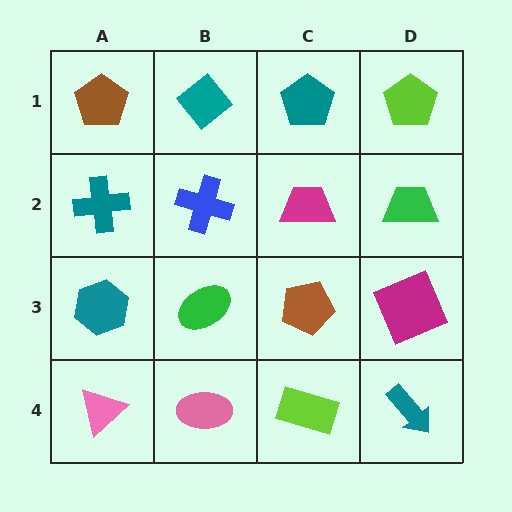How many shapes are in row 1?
4 shapes.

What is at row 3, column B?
A green ellipse.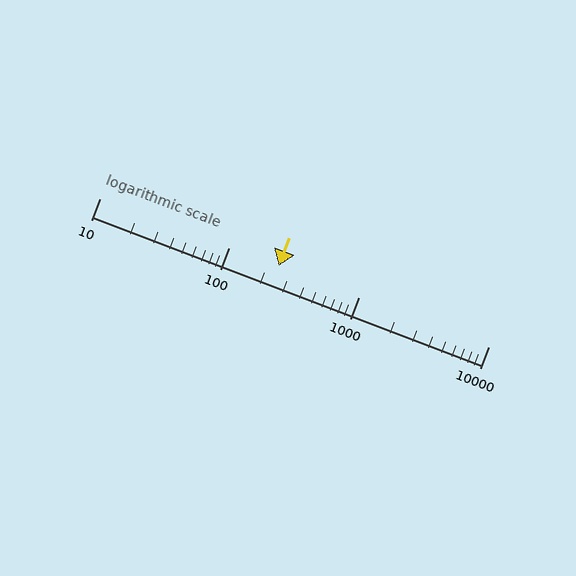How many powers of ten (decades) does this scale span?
The scale spans 3 decades, from 10 to 10000.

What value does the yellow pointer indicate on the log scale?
The pointer indicates approximately 240.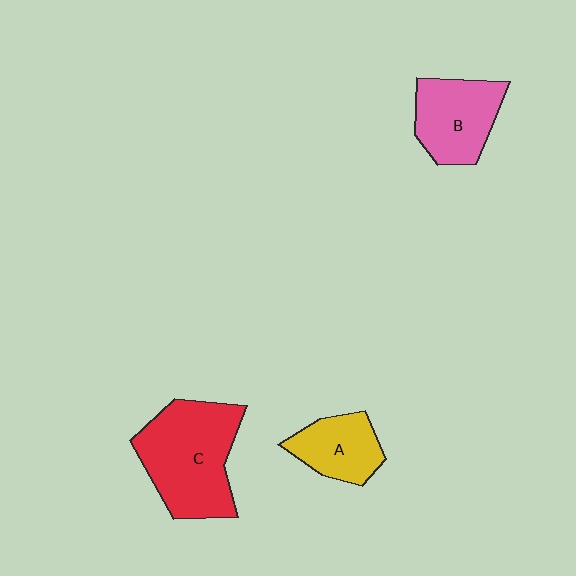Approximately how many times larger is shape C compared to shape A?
Approximately 2.0 times.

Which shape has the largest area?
Shape C (red).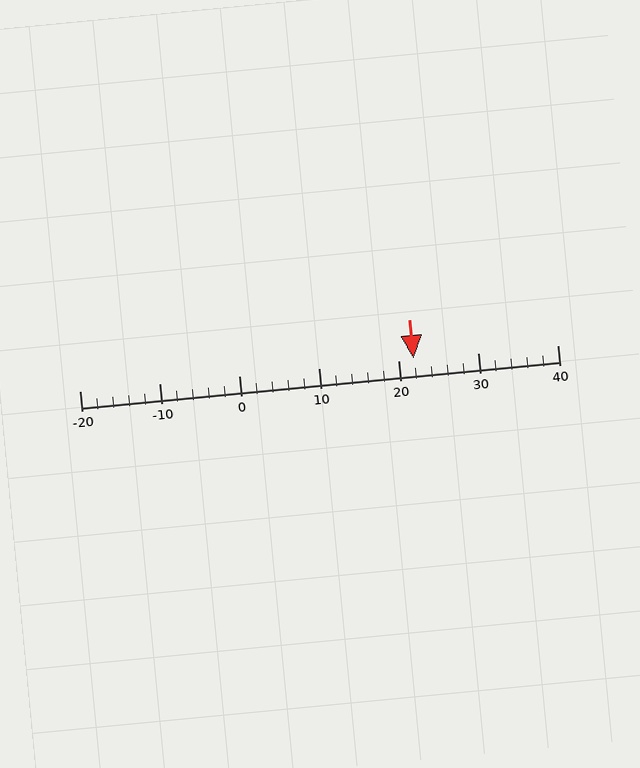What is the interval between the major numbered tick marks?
The major tick marks are spaced 10 units apart.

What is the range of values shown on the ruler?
The ruler shows values from -20 to 40.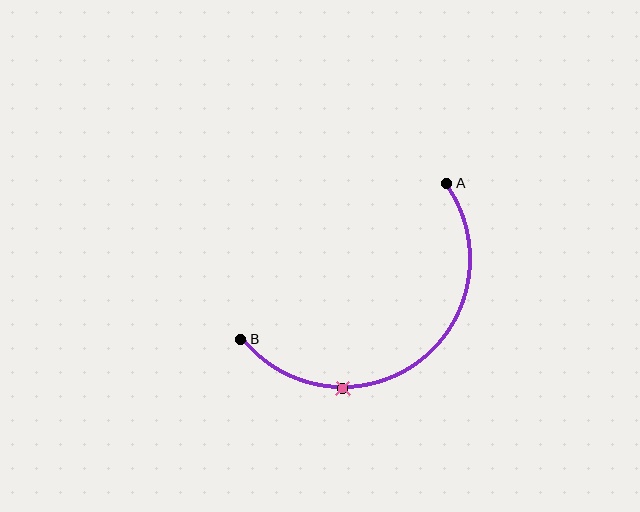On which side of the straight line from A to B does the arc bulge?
The arc bulges below and to the right of the straight line connecting A and B.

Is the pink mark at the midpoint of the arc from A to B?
No. The pink mark lies on the arc but is closer to endpoint B. The arc midpoint would be at the point on the curve equidistant along the arc from both A and B.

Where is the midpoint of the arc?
The arc midpoint is the point on the curve farthest from the straight line joining A and B. It sits below and to the right of that line.